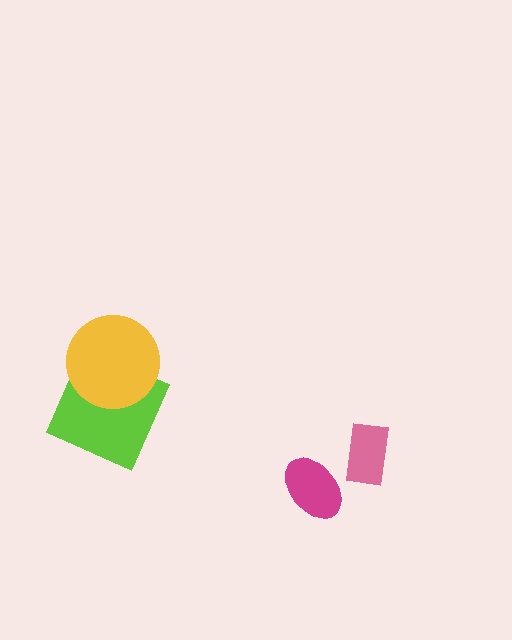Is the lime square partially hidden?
Yes, it is partially covered by another shape.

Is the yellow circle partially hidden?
No, no other shape covers it.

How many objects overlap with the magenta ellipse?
0 objects overlap with the magenta ellipse.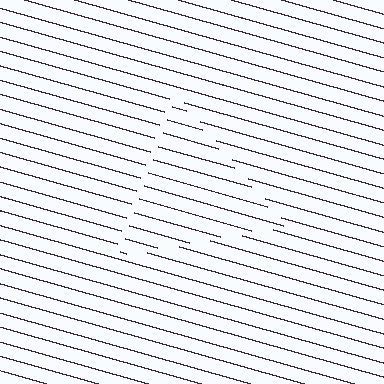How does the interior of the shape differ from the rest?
The interior of the shape contains the same grating, shifted by half a period — the contour is defined by the phase discontinuity where line-ends from the inner and outer gratings abut.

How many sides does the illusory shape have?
3 sides — the line-ends trace a triangle.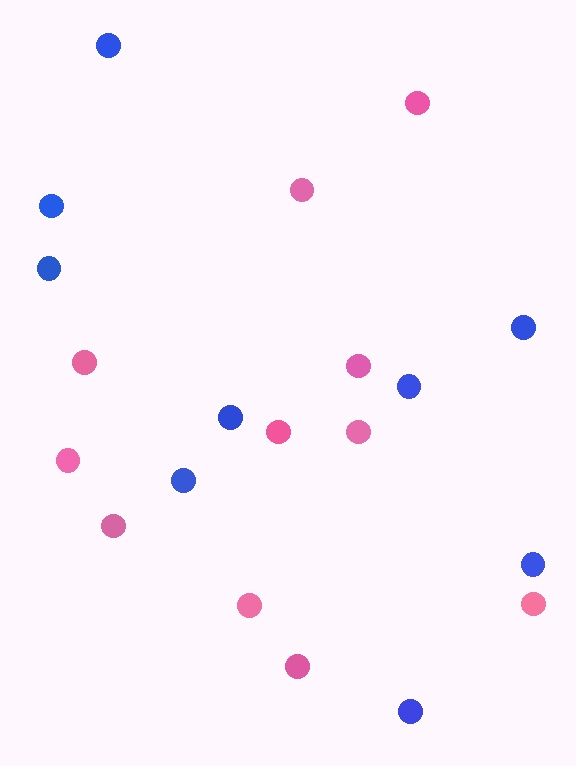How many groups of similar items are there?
There are 2 groups: one group of pink circles (11) and one group of blue circles (9).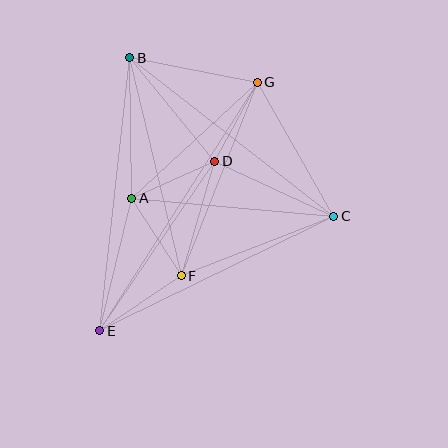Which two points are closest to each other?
Points D and G are closest to each other.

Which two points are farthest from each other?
Points E and G are farthest from each other.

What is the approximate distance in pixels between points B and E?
The distance between B and E is approximately 275 pixels.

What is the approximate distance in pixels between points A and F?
The distance between A and F is approximately 92 pixels.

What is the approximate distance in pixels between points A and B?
The distance between A and B is approximately 140 pixels.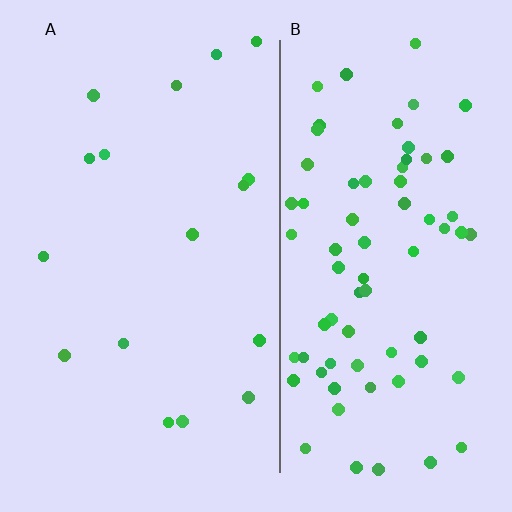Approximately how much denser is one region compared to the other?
Approximately 4.4× — region B over region A.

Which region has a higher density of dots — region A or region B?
B (the right).